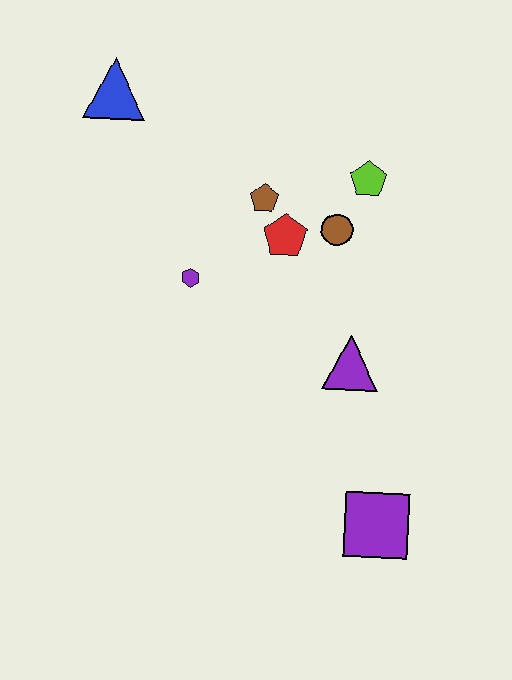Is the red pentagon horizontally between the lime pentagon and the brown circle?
No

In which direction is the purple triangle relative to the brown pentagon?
The purple triangle is below the brown pentagon.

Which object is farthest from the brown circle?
The purple square is farthest from the brown circle.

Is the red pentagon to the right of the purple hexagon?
Yes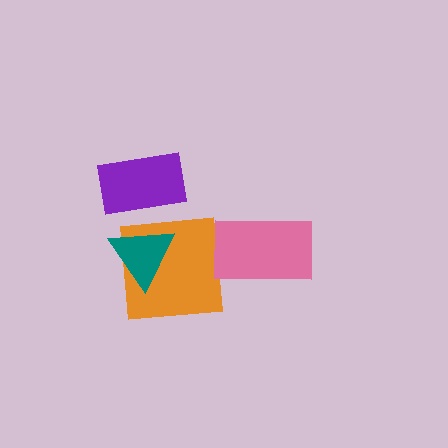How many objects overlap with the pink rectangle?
0 objects overlap with the pink rectangle.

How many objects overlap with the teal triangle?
1 object overlaps with the teal triangle.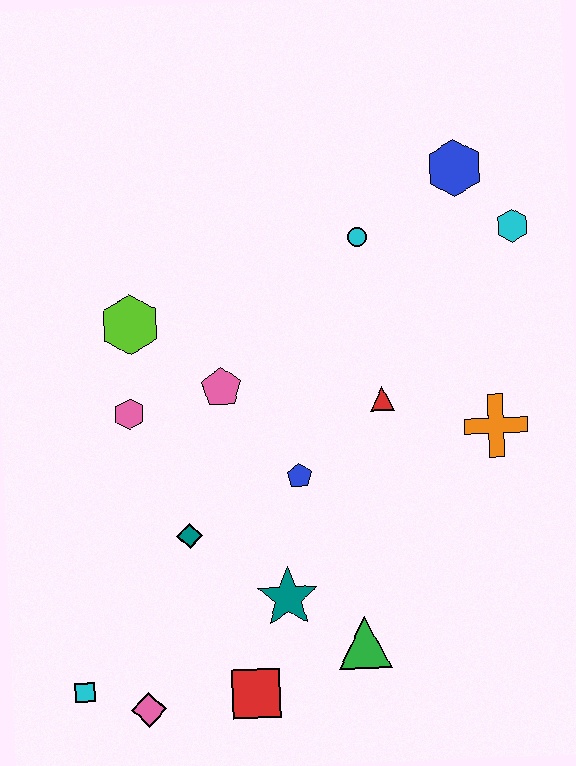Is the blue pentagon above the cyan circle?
No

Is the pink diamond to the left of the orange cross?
Yes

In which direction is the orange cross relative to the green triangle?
The orange cross is above the green triangle.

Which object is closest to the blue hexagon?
The cyan hexagon is closest to the blue hexagon.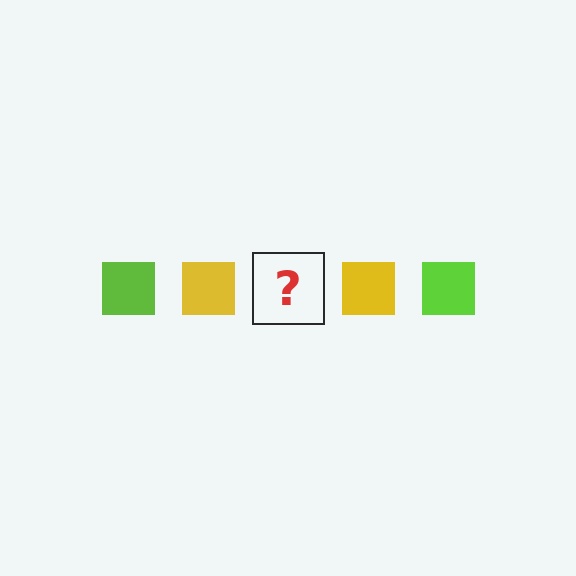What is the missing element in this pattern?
The missing element is a lime square.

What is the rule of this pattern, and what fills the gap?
The rule is that the pattern cycles through lime, yellow squares. The gap should be filled with a lime square.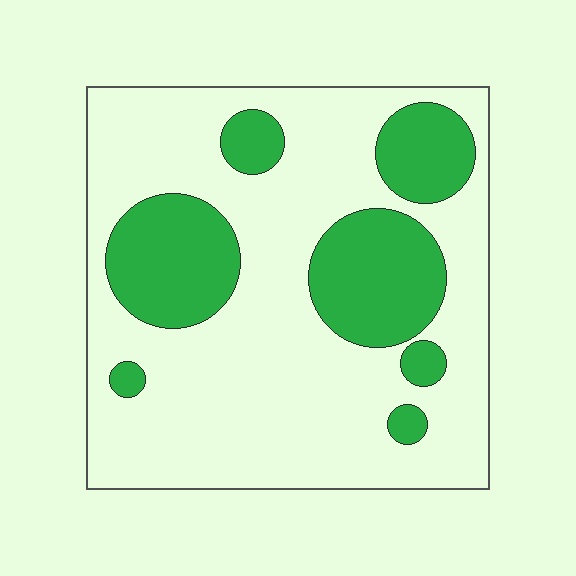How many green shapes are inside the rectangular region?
7.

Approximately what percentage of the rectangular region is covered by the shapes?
Approximately 30%.